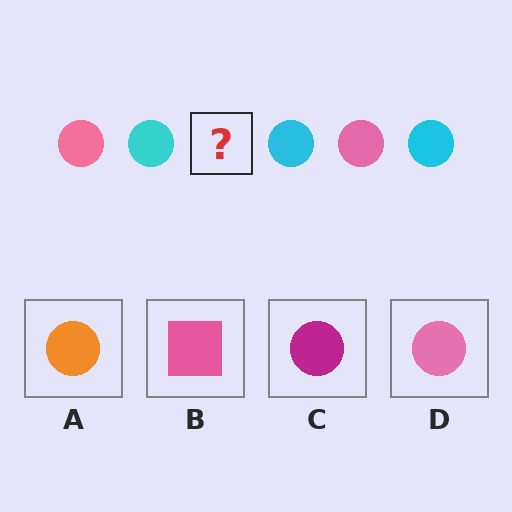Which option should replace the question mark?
Option D.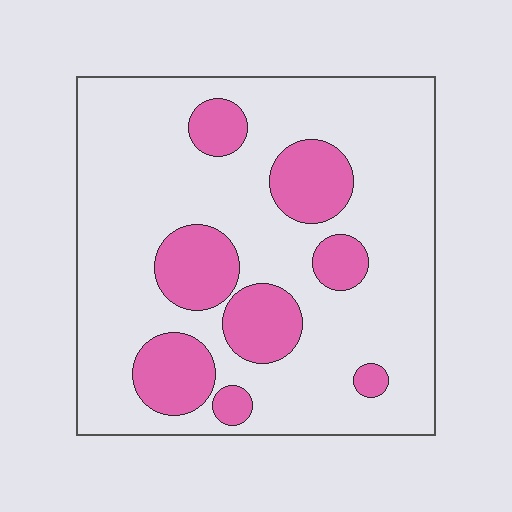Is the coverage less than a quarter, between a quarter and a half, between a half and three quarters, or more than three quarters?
Less than a quarter.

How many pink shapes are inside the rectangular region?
8.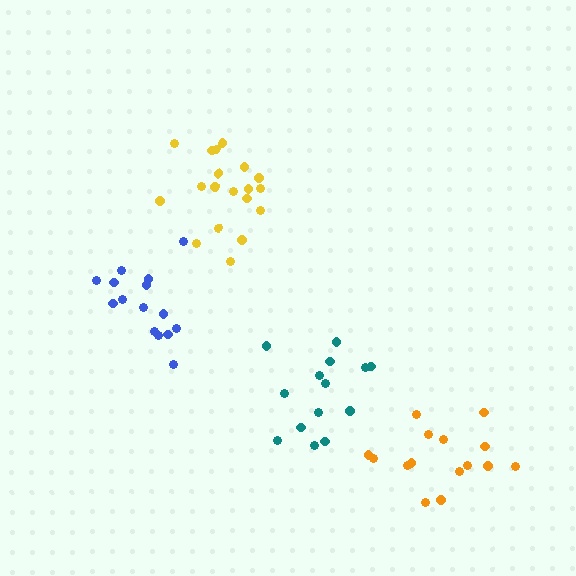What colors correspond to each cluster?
The clusters are colored: blue, teal, orange, yellow.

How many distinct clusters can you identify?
There are 4 distinct clusters.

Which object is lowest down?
The orange cluster is bottommost.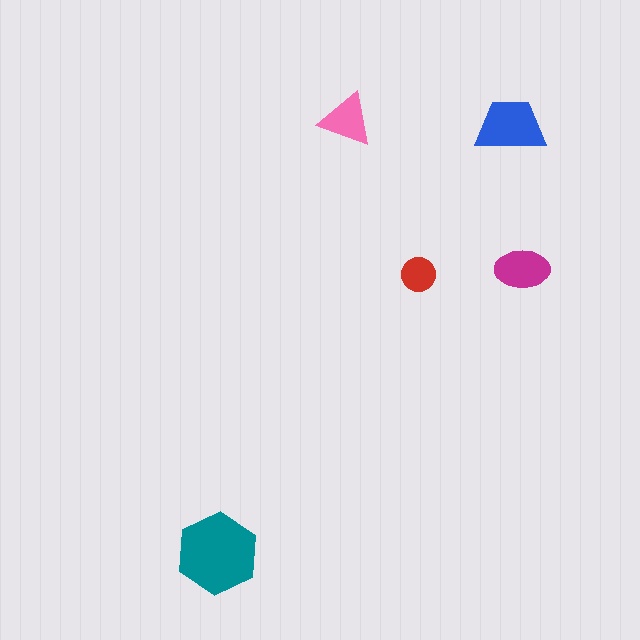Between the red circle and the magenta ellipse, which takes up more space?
The magenta ellipse.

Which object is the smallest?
The red circle.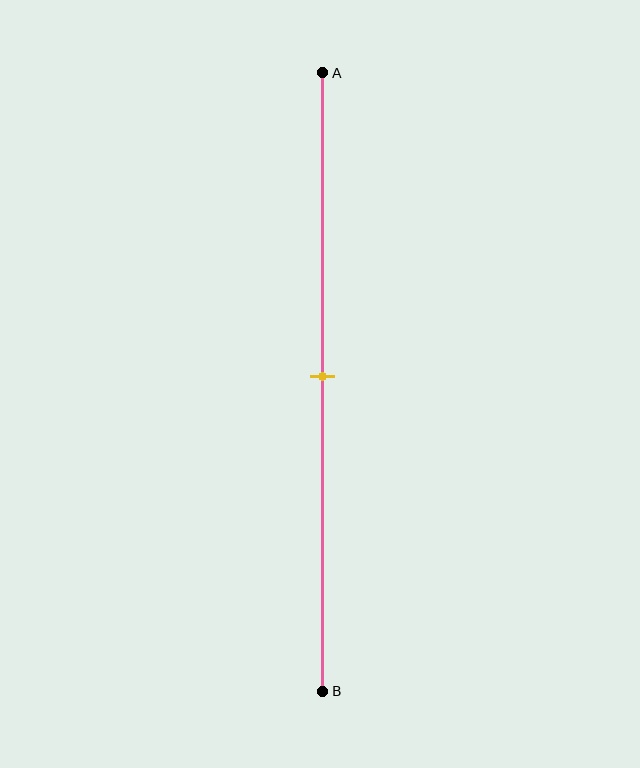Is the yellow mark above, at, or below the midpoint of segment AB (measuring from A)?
The yellow mark is approximately at the midpoint of segment AB.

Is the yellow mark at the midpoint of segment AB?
Yes, the mark is approximately at the midpoint.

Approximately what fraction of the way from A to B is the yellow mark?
The yellow mark is approximately 50% of the way from A to B.